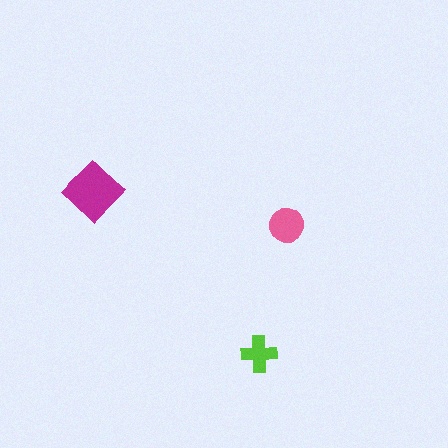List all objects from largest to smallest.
The magenta diamond, the pink circle, the lime cross.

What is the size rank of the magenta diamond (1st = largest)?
1st.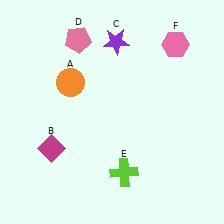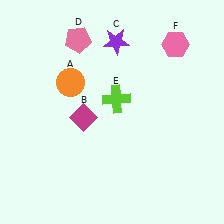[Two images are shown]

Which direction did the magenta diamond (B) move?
The magenta diamond (B) moved right.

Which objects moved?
The objects that moved are: the magenta diamond (B), the lime cross (E).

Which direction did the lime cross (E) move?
The lime cross (E) moved up.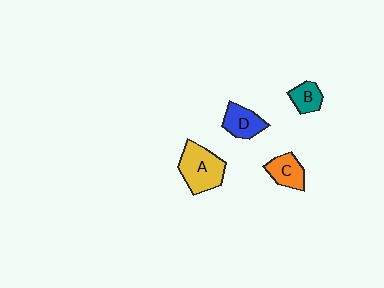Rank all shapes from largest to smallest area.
From largest to smallest: A (yellow), D (blue), C (orange), B (teal).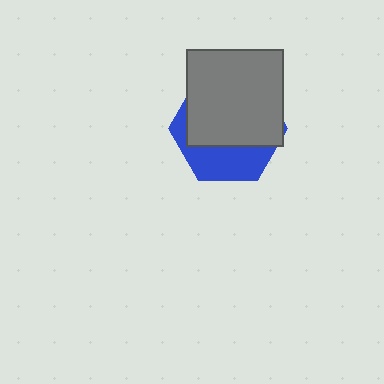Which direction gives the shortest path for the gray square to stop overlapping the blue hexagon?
Moving up gives the shortest separation.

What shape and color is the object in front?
The object in front is a gray square.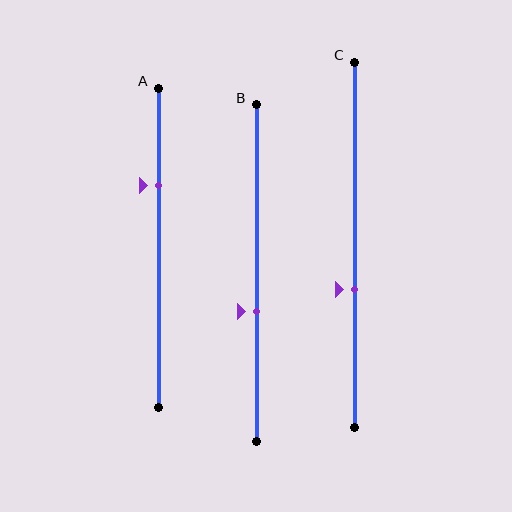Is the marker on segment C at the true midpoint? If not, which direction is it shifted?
No, the marker on segment C is shifted downward by about 12% of the segment length.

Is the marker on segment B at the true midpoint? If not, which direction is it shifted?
No, the marker on segment B is shifted downward by about 11% of the segment length.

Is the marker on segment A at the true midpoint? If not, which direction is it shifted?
No, the marker on segment A is shifted upward by about 20% of the segment length.